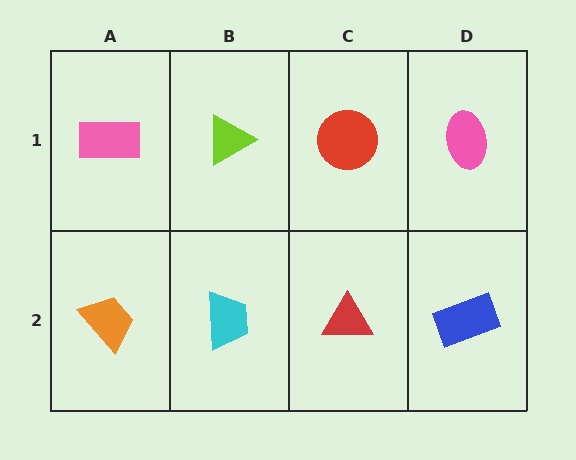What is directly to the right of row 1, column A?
A lime triangle.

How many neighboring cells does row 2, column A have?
2.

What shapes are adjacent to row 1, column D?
A blue rectangle (row 2, column D), a red circle (row 1, column C).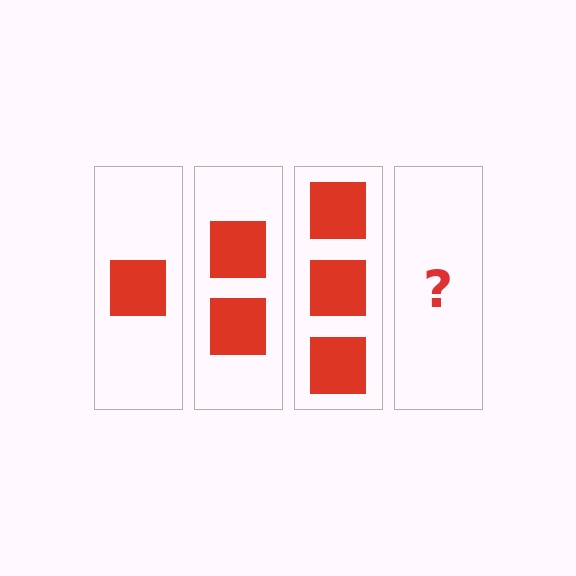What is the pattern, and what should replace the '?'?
The pattern is that each step adds one more square. The '?' should be 4 squares.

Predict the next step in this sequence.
The next step is 4 squares.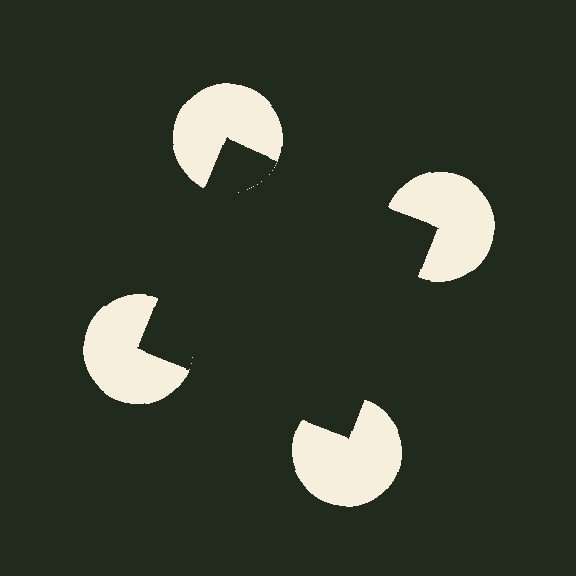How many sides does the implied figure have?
4 sides.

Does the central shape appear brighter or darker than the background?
It typically appears slightly darker than the background, even though no actual brightness change is drawn.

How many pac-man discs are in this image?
There are 4 — one at each vertex of the illusory square.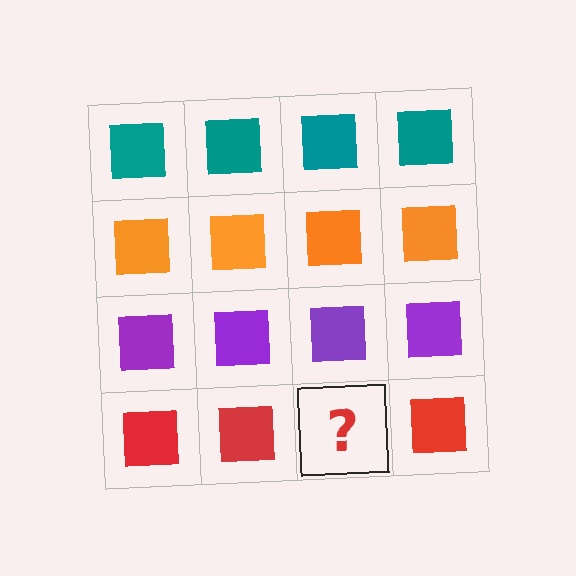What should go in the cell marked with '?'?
The missing cell should contain a red square.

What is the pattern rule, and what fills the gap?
The rule is that each row has a consistent color. The gap should be filled with a red square.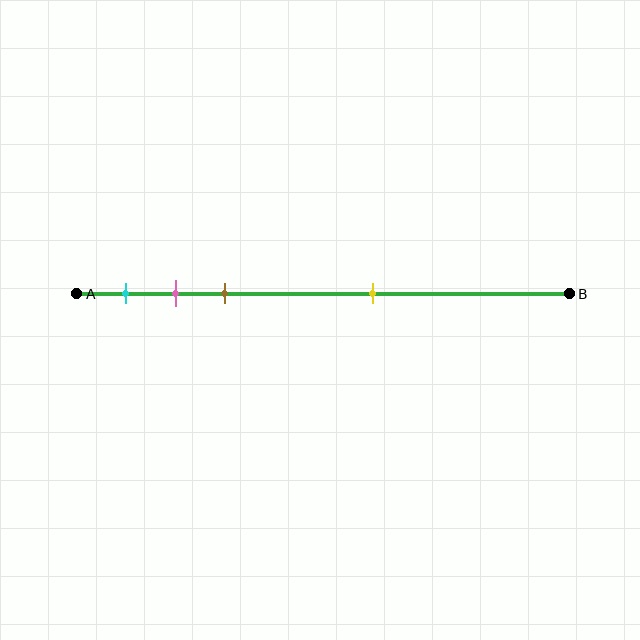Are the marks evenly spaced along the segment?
No, the marks are not evenly spaced.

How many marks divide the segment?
There are 4 marks dividing the segment.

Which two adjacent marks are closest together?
The pink and brown marks are the closest adjacent pair.